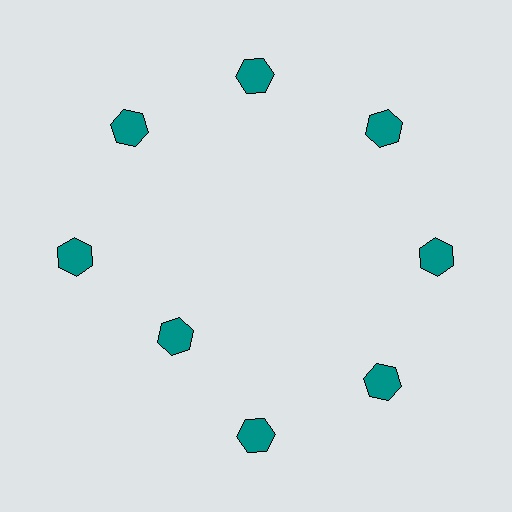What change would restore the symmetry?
The symmetry would be restored by moving it outward, back onto the ring so that all 8 hexagons sit at equal angles and equal distance from the center.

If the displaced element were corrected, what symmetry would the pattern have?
It would have 8-fold rotational symmetry — the pattern would map onto itself every 45 degrees.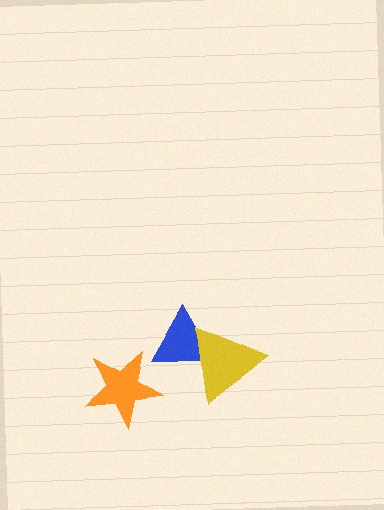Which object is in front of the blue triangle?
The yellow triangle is in front of the blue triangle.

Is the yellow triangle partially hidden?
No, no other shape covers it.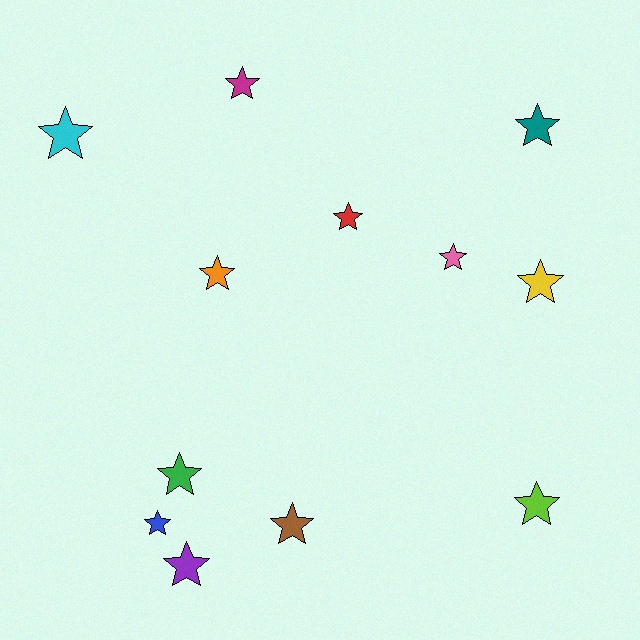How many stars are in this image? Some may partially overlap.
There are 12 stars.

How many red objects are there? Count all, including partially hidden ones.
There is 1 red object.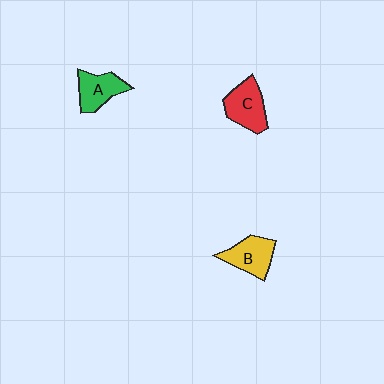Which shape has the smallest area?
Shape A (green).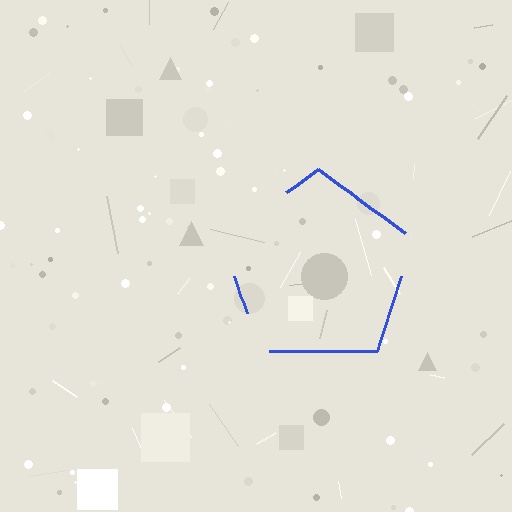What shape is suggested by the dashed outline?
The dashed outline suggests a pentagon.